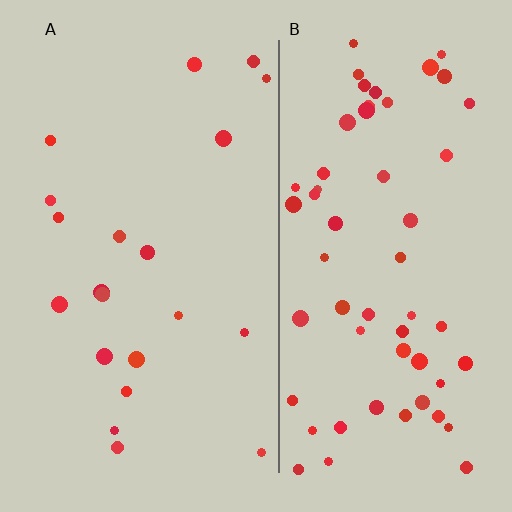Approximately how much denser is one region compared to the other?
Approximately 2.8× — region B over region A.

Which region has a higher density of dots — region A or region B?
B (the right).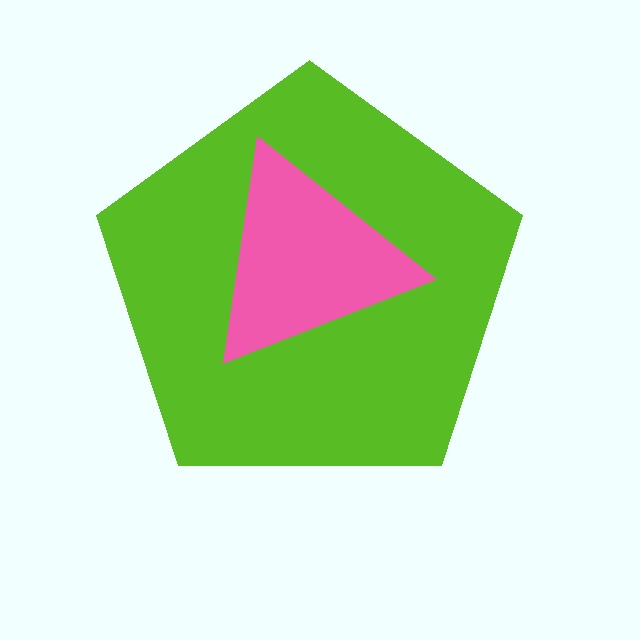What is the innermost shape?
The pink triangle.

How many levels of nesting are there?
2.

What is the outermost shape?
The lime pentagon.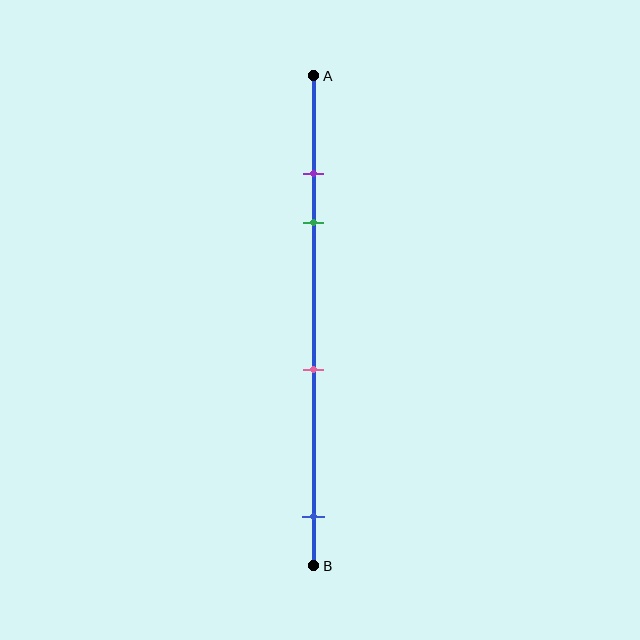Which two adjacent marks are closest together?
The purple and green marks are the closest adjacent pair.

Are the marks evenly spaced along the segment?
No, the marks are not evenly spaced.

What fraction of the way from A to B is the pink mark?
The pink mark is approximately 60% (0.6) of the way from A to B.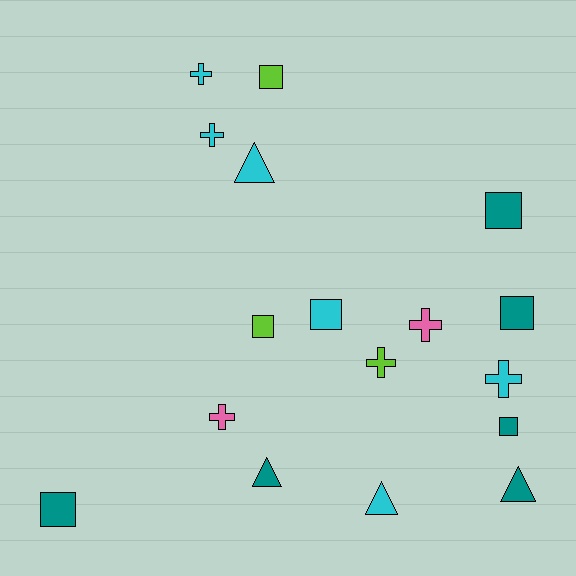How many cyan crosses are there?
There are 3 cyan crosses.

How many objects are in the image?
There are 17 objects.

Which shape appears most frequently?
Square, with 7 objects.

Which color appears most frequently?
Cyan, with 6 objects.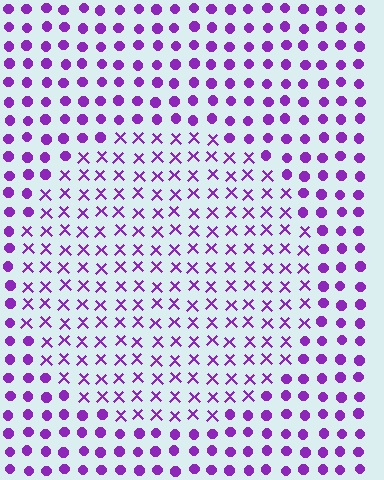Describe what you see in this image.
The image is filled with small purple elements arranged in a uniform grid. A circle-shaped region contains X marks, while the surrounding area contains circles. The boundary is defined purely by the change in element shape.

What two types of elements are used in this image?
The image uses X marks inside the circle region and circles outside it.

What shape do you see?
I see a circle.